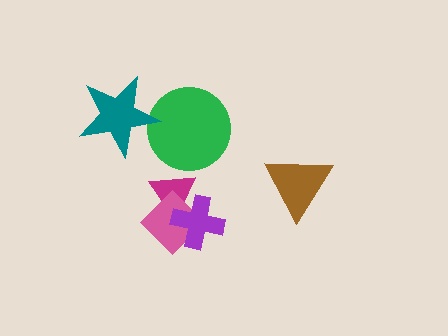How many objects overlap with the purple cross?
2 objects overlap with the purple cross.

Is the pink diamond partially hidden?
Yes, it is partially covered by another shape.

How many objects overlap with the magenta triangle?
2 objects overlap with the magenta triangle.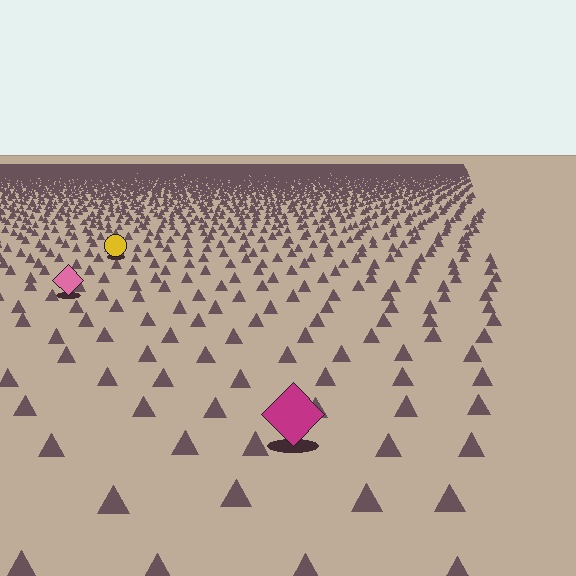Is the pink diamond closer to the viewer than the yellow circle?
Yes. The pink diamond is closer — you can tell from the texture gradient: the ground texture is coarser near it.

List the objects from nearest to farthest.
From nearest to farthest: the magenta diamond, the pink diamond, the yellow circle.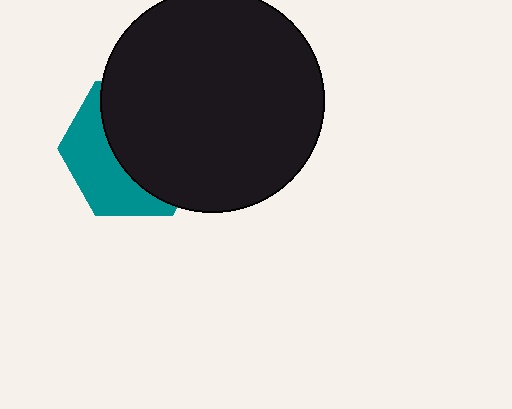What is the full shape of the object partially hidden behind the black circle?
The partially hidden object is a teal hexagon.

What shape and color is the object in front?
The object in front is a black circle.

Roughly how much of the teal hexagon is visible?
A small part of it is visible (roughly 39%).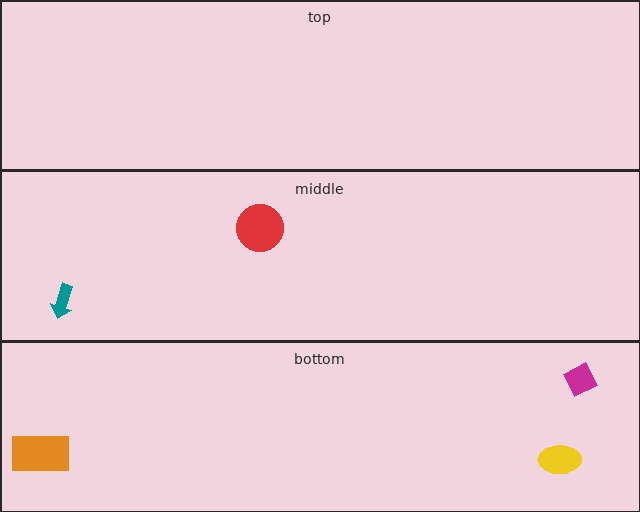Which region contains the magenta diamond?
The bottom region.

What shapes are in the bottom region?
The orange rectangle, the magenta diamond, the yellow ellipse.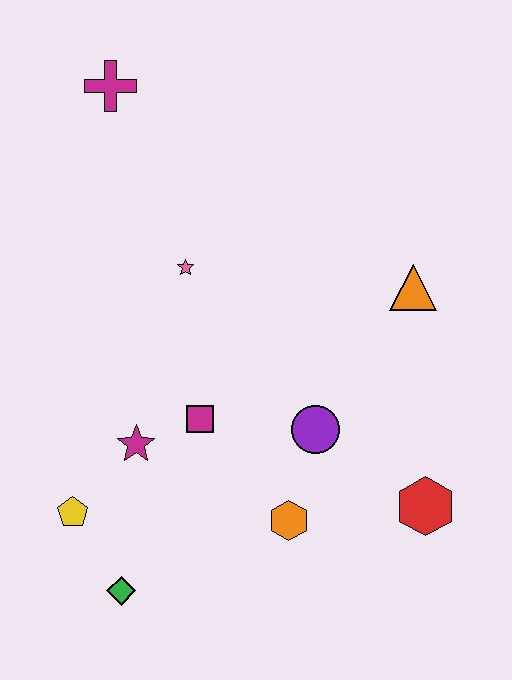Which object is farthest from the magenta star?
The magenta cross is farthest from the magenta star.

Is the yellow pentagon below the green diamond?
No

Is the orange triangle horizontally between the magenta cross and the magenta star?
No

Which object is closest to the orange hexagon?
The purple circle is closest to the orange hexagon.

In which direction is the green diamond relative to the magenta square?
The green diamond is below the magenta square.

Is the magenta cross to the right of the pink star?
No